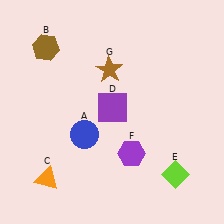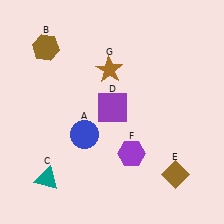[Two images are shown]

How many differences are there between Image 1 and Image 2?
There are 2 differences between the two images.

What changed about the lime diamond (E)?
In Image 1, E is lime. In Image 2, it changed to brown.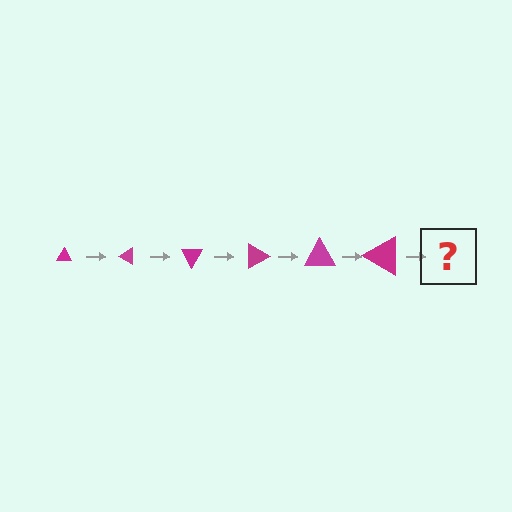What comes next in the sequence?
The next element should be a triangle, larger than the previous one and rotated 180 degrees from the start.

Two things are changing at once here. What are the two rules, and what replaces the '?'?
The two rules are that the triangle grows larger each step and it rotates 30 degrees each step. The '?' should be a triangle, larger than the previous one and rotated 180 degrees from the start.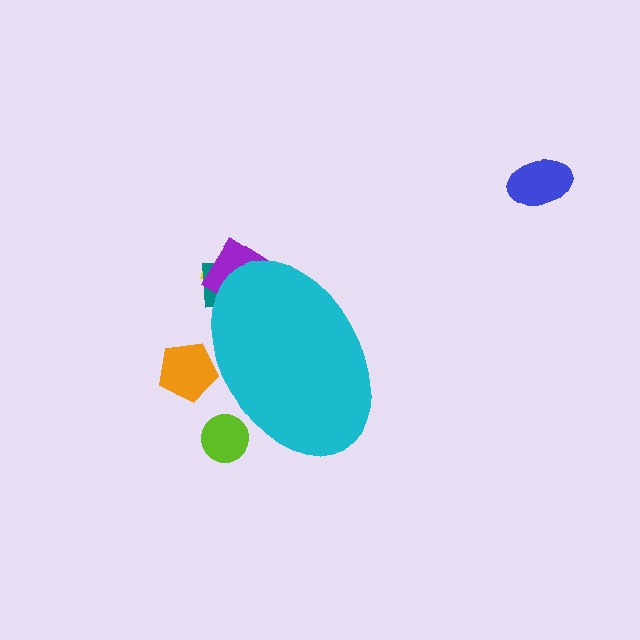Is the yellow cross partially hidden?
Yes, the yellow cross is partially hidden behind the cyan ellipse.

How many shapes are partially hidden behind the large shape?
5 shapes are partially hidden.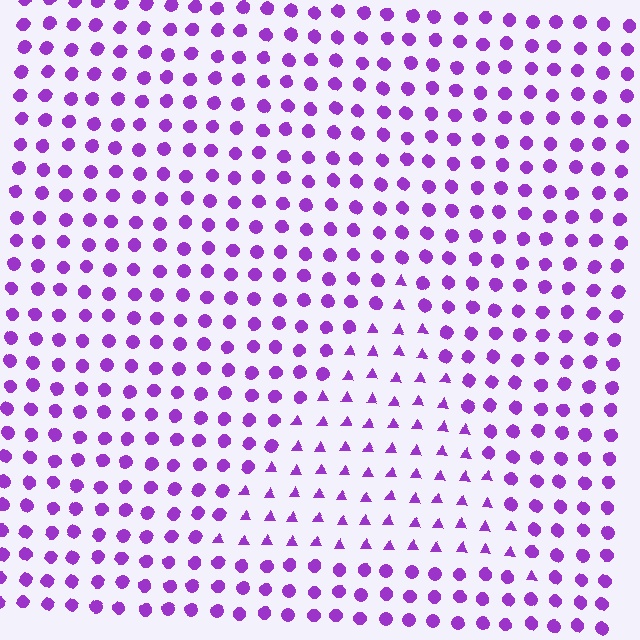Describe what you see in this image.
The image is filled with small purple elements arranged in a uniform grid. A triangle-shaped region contains triangles, while the surrounding area contains circles. The boundary is defined purely by the change in element shape.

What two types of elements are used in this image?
The image uses triangles inside the triangle region and circles outside it.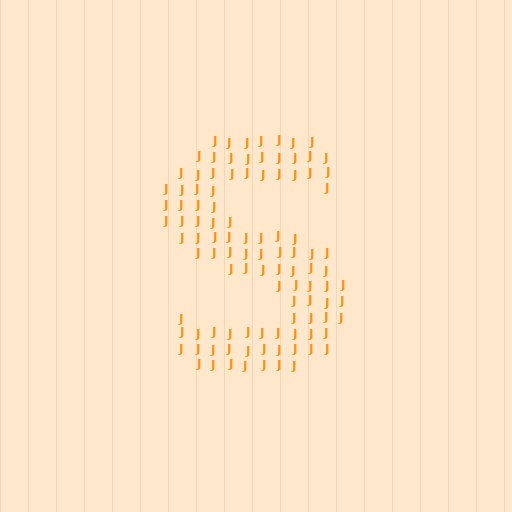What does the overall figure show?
The overall figure shows the letter S.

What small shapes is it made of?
It is made of small letter J's.